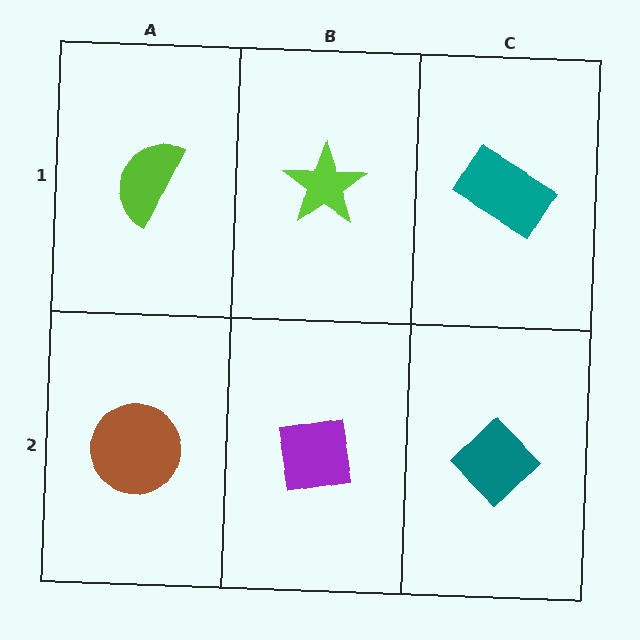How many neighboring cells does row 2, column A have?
2.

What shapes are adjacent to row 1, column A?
A brown circle (row 2, column A), a lime star (row 1, column B).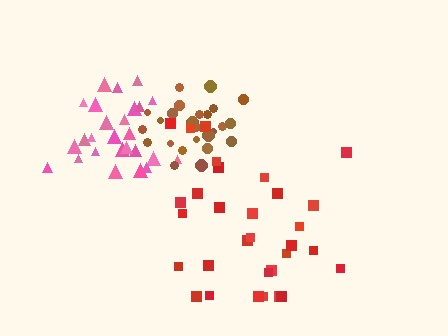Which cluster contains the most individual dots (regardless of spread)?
Red (31).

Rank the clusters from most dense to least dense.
brown, pink, red.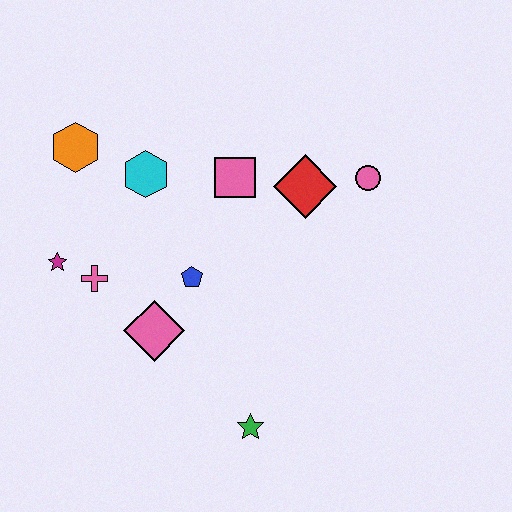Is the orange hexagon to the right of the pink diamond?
No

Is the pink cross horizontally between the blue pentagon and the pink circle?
No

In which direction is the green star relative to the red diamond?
The green star is below the red diamond.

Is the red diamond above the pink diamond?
Yes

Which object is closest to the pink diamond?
The blue pentagon is closest to the pink diamond.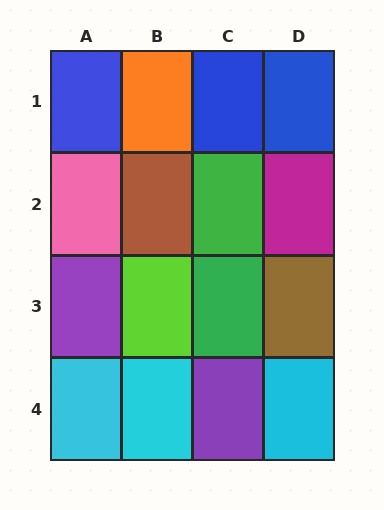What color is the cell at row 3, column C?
Green.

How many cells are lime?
1 cell is lime.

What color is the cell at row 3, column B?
Lime.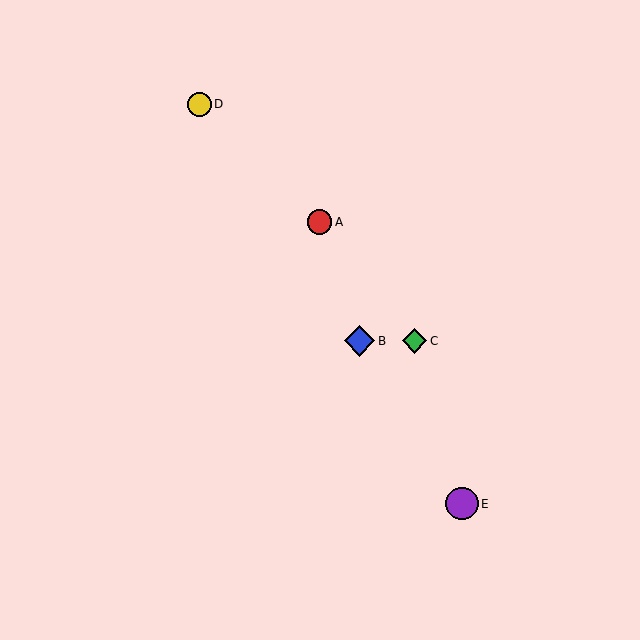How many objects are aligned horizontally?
2 objects (B, C) are aligned horizontally.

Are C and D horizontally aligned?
No, C is at y≈341 and D is at y≈104.